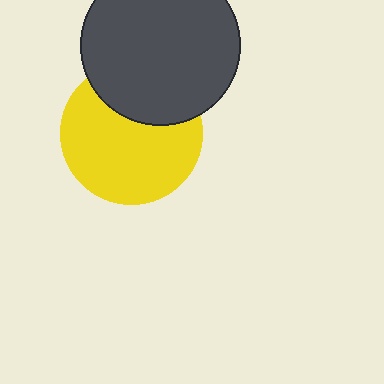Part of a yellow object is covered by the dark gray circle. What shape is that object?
It is a circle.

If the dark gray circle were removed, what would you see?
You would see the complete yellow circle.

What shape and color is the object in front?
The object in front is a dark gray circle.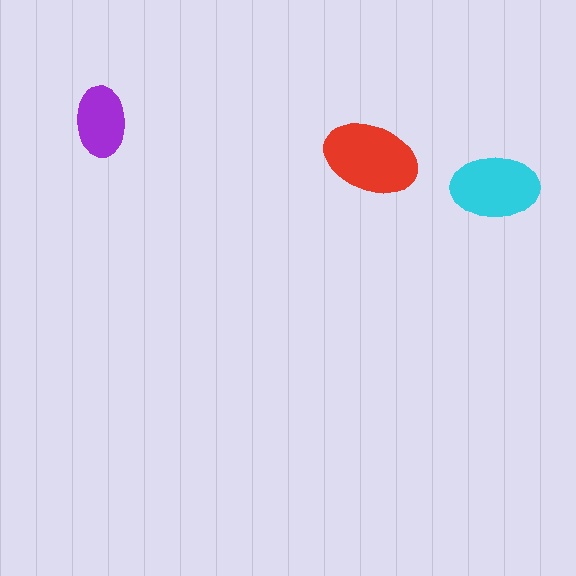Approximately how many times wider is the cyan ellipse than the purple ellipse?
About 1.5 times wider.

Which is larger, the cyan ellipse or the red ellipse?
The red one.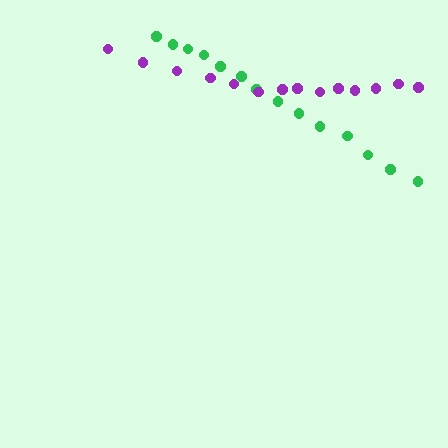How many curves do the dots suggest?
There are 2 distinct paths.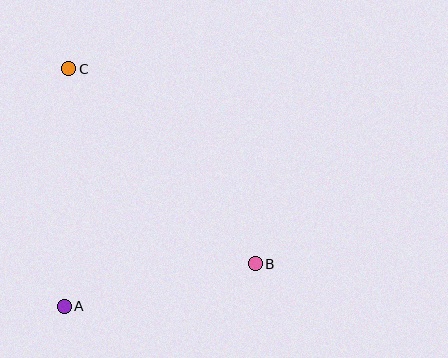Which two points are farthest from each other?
Points B and C are farthest from each other.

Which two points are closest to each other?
Points A and B are closest to each other.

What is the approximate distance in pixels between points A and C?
The distance between A and C is approximately 238 pixels.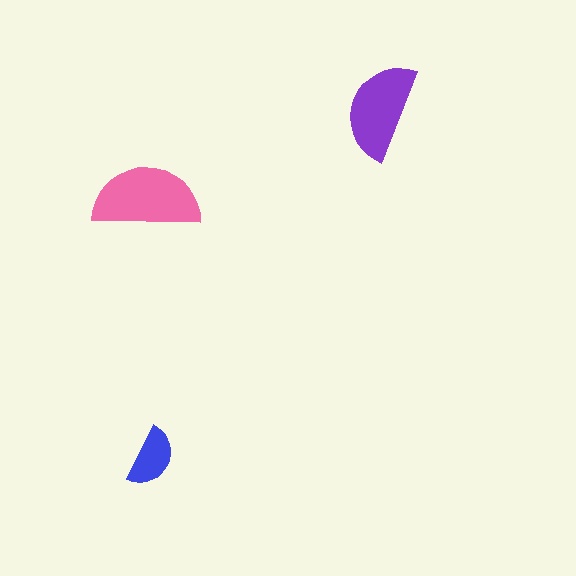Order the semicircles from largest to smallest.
the pink one, the purple one, the blue one.